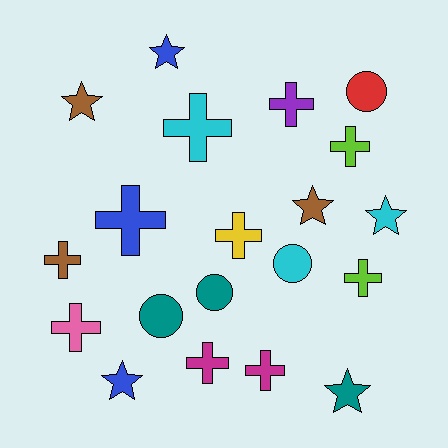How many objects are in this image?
There are 20 objects.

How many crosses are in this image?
There are 10 crosses.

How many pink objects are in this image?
There is 1 pink object.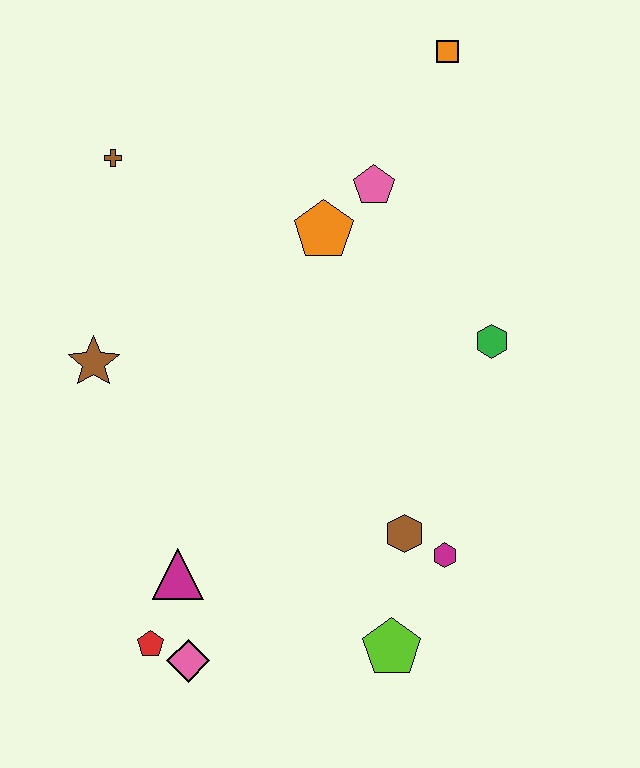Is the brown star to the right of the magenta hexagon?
No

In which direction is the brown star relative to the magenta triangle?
The brown star is above the magenta triangle.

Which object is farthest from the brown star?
The orange square is farthest from the brown star.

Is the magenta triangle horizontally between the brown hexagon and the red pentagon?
Yes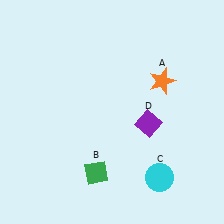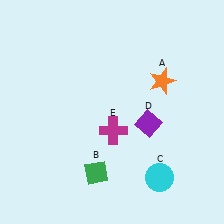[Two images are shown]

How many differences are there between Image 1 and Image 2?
There is 1 difference between the two images.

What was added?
A magenta cross (E) was added in Image 2.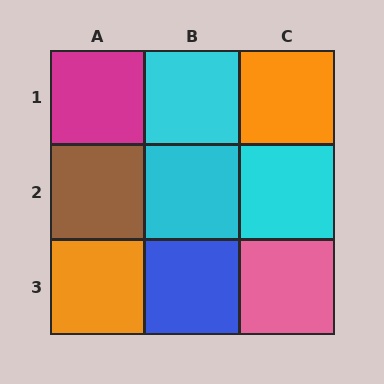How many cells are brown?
1 cell is brown.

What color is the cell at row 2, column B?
Cyan.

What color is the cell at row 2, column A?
Brown.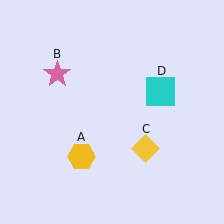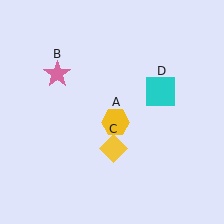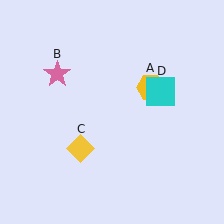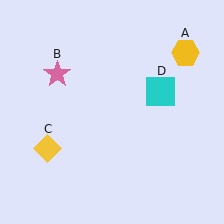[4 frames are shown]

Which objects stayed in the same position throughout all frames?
Pink star (object B) and cyan square (object D) remained stationary.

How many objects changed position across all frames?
2 objects changed position: yellow hexagon (object A), yellow diamond (object C).